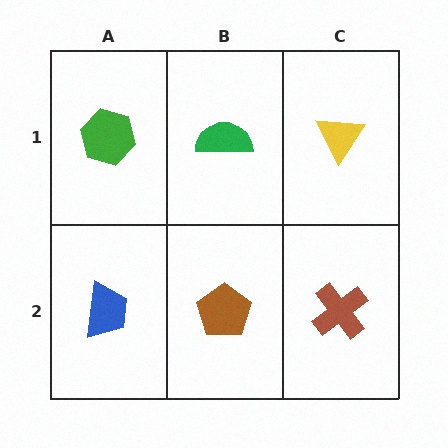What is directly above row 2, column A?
A green hexagon.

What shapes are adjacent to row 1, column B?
A brown pentagon (row 2, column B), a green hexagon (row 1, column A), a yellow triangle (row 1, column C).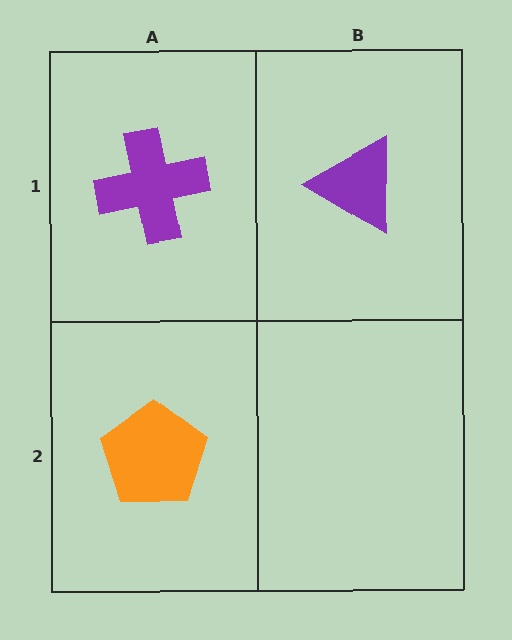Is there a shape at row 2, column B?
No, that cell is empty.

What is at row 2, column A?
An orange pentagon.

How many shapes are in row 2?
1 shape.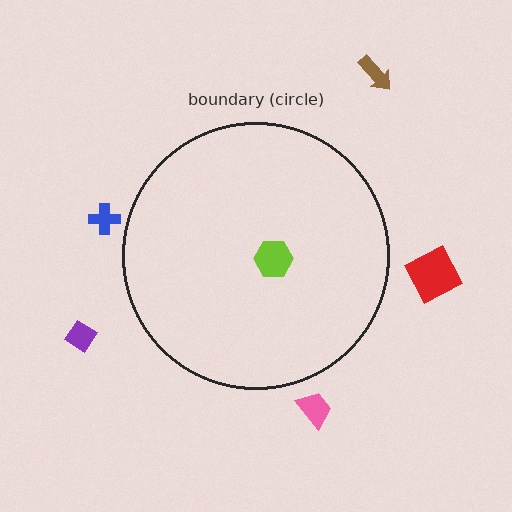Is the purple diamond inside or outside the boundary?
Outside.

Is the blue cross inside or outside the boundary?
Outside.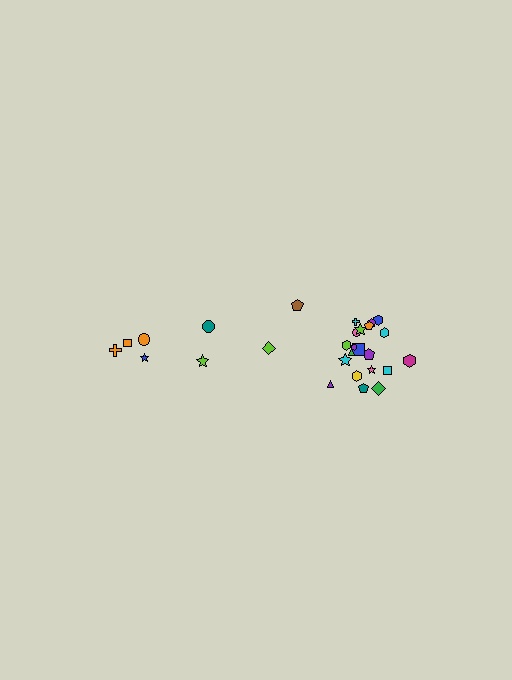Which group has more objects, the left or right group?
The right group.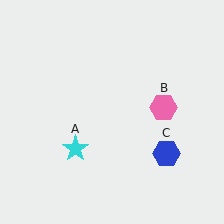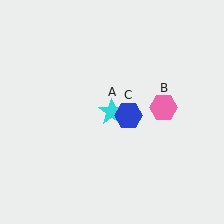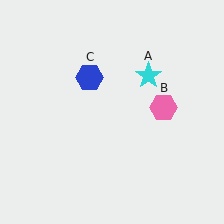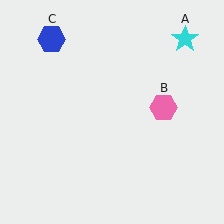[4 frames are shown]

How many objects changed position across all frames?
2 objects changed position: cyan star (object A), blue hexagon (object C).